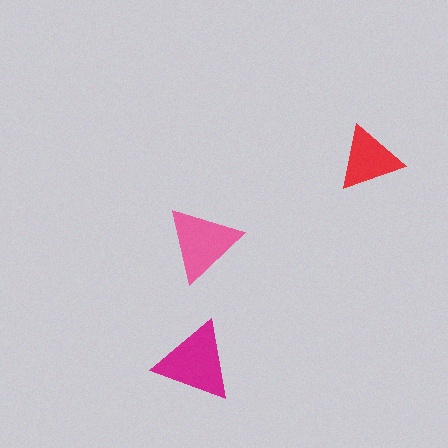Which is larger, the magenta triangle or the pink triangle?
The magenta one.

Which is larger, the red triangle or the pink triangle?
The pink one.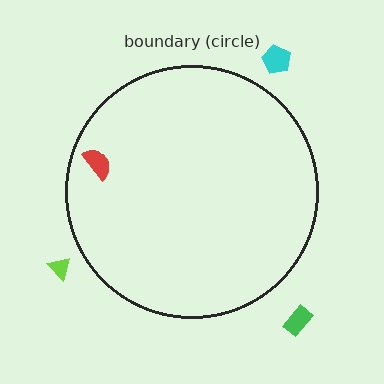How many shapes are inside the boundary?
1 inside, 3 outside.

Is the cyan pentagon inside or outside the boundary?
Outside.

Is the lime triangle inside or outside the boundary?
Outside.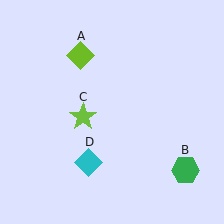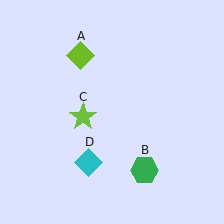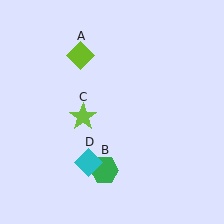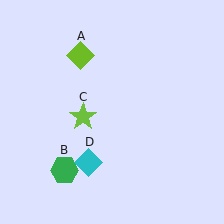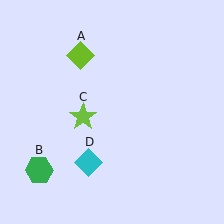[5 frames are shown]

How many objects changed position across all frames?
1 object changed position: green hexagon (object B).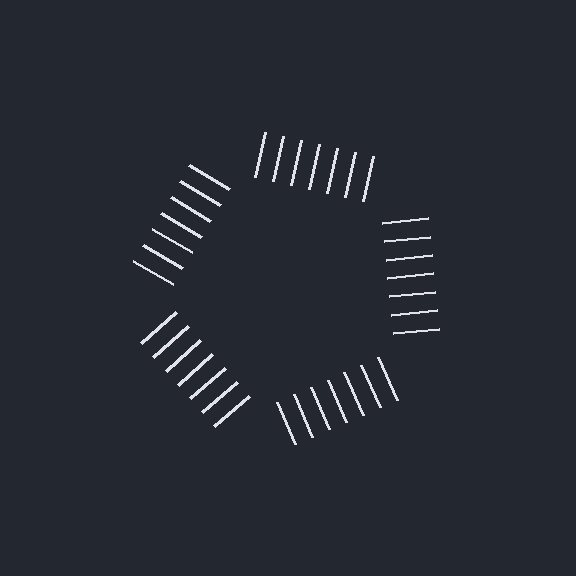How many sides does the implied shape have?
5 sides — the line-ends trace a pentagon.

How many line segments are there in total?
35 — 7 along each of the 5 edges.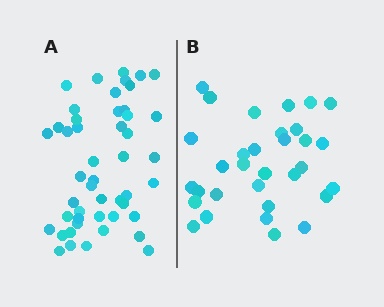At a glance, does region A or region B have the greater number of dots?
Region A (the left region) has more dots.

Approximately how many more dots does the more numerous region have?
Region A has approximately 15 more dots than region B.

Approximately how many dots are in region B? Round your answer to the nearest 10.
About 30 dots. (The exact count is 32, which rounds to 30.)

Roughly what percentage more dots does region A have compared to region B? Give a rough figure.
About 50% more.